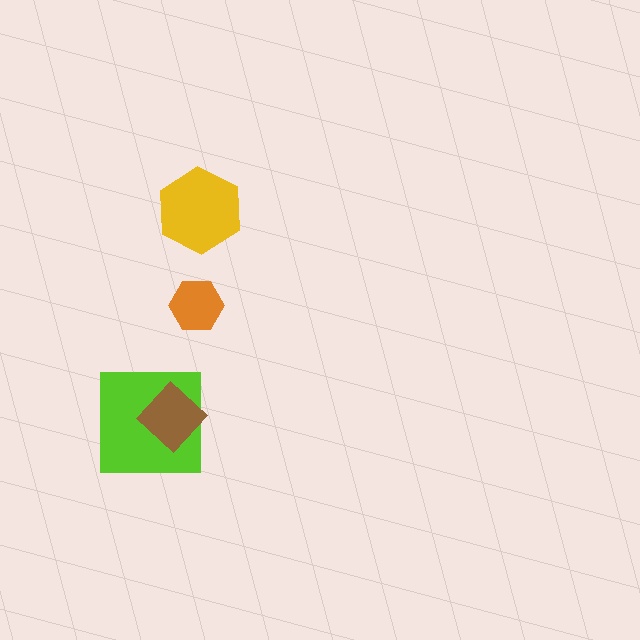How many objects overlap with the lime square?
1 object overlaps with the lime square.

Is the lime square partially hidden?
Yes, it is partially covered by another shape.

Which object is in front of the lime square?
The brown diamond is in front of the lime square.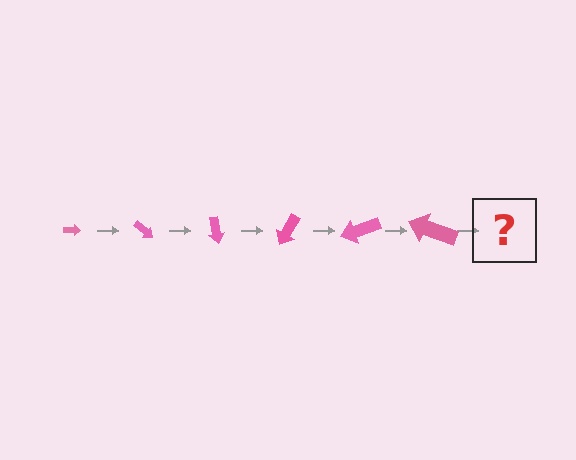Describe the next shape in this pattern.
It should be an arrow, larger than the previous one and rotated 240 degrees from the start.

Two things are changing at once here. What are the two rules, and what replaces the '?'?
The two rules are that the arrow grows larger each step and it rotates 40 degrees each step. The '?' should be an arrow, larger than the previous one and rotated 240 degrees from the start.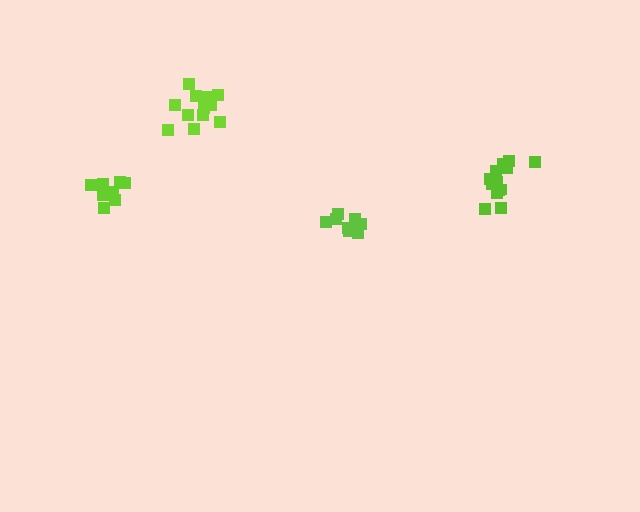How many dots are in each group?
Group 1: 12 dots, Group 2: 10 dots, Group 3: 13 dots, Group 4: 9 dots (44 total).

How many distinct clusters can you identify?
There are 4 distinct clusters.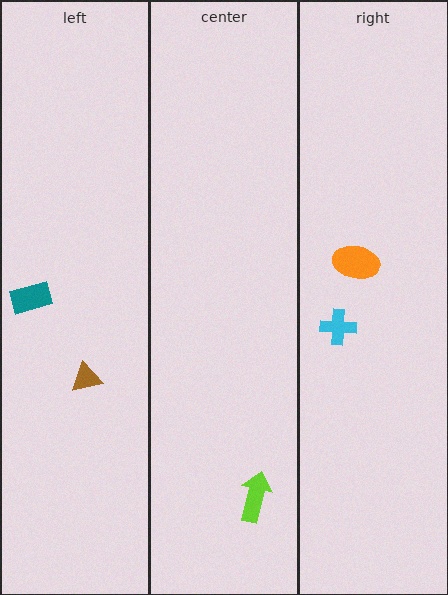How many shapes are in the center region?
1.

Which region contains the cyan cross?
The right region.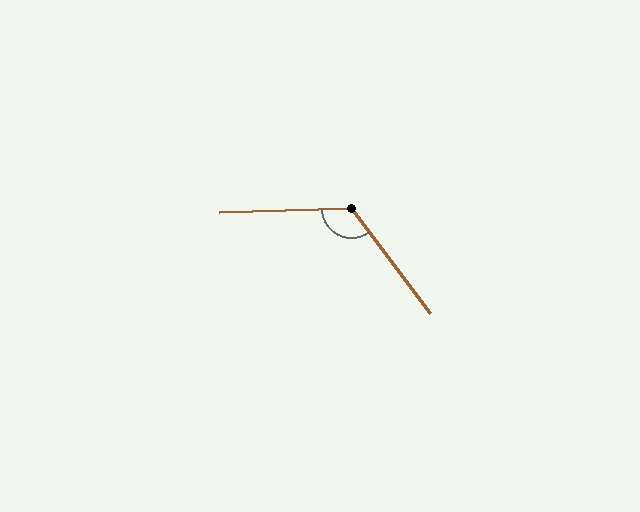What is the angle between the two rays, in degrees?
Approximately 125 degrees.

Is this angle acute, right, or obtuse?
It is obtuse.